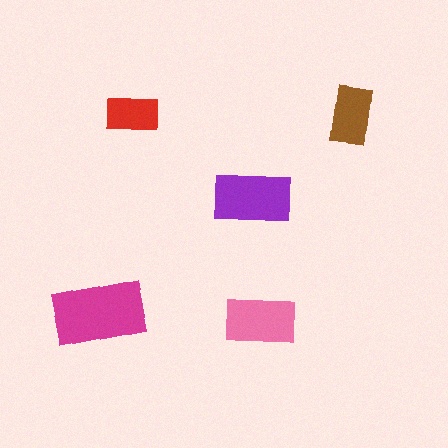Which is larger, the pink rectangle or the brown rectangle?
The pink one.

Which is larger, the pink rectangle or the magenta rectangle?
The magenta one.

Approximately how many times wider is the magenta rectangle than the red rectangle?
About 2 times wider.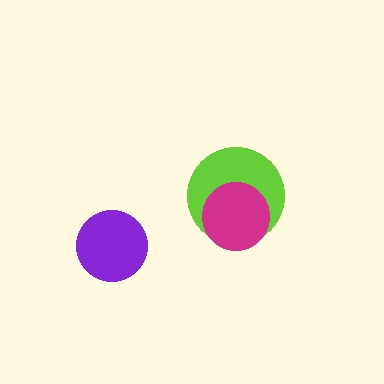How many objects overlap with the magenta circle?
1 object overlaps with the magenta circle.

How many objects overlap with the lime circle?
1 object overlaps with the lime circle.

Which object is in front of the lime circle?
The magenta circle is in front of the lime circle.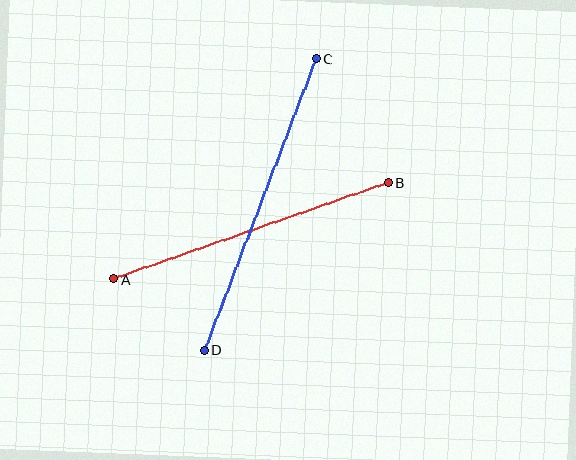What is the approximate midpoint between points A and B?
The midpoint is at approximately (251, 231) pixels.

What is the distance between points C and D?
The distance is approximately 312 pixels.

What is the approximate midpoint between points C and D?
The midpoint is at approximately (260, 204) pixels.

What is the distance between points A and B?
The distance is approximately 291 pixels.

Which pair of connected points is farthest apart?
Points C and D are farthest apart.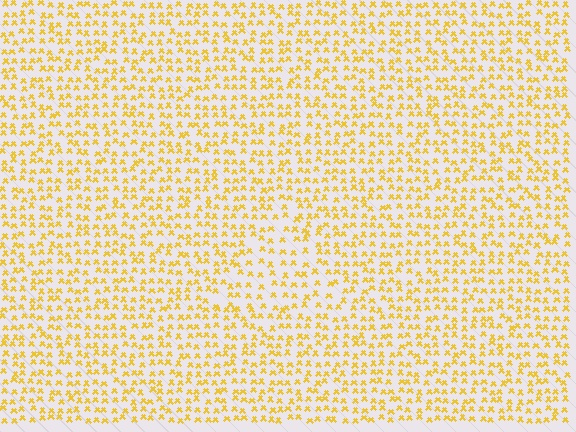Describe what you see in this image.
The image contains small yellow elements arranged at two different densities. A triangle-shaped region is visible where the elements are less densely packed than the surrounding area.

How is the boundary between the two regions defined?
The boundary is defined by a change in element density (approximately 1.5x ratio). All elements are the same color, size, and shape.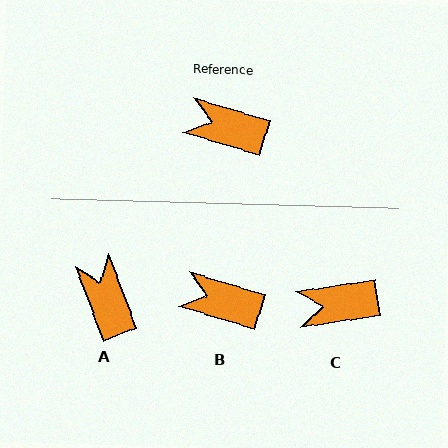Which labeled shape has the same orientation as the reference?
B.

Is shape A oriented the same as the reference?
No, it is off by about 52 degrees.